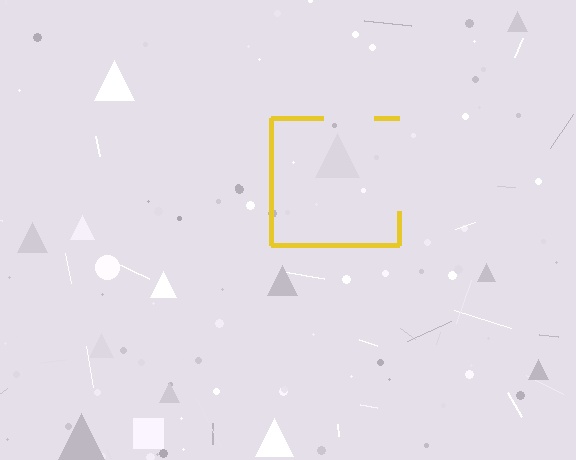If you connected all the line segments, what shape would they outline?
They would outline a square.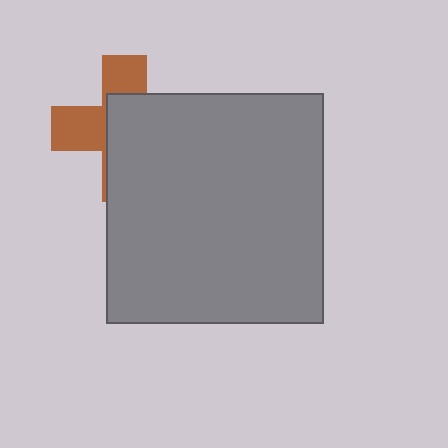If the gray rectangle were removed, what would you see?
You would see the complete brown cross.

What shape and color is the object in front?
The object in front is a gray rectangle.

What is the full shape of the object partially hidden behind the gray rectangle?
The partially hidden object is a brown cross.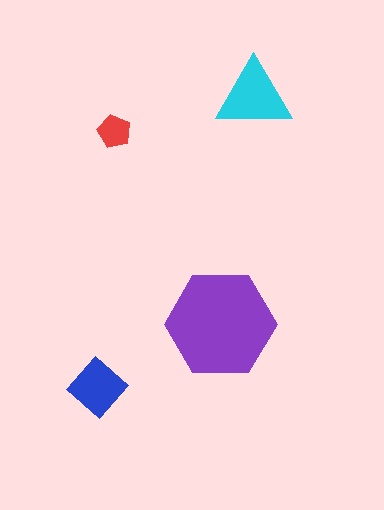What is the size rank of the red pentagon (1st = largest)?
4th.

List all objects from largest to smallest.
The purple hexagon, the cyan triangle, the blue diamond, the red pentagon.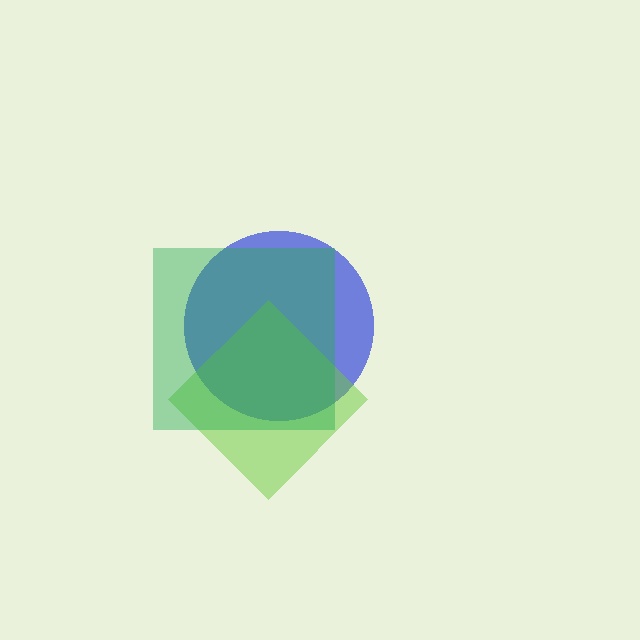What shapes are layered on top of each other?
The layered shapes are: a blue circle, a lime diamond, a green square.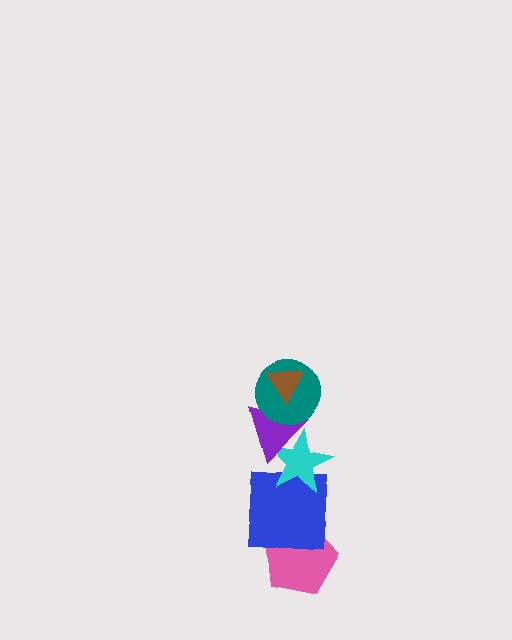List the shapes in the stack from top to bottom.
From top to bottom: the brown triangle, the teal circle, the purple triangle, the cyan star, the blue square, the pink pentagon.